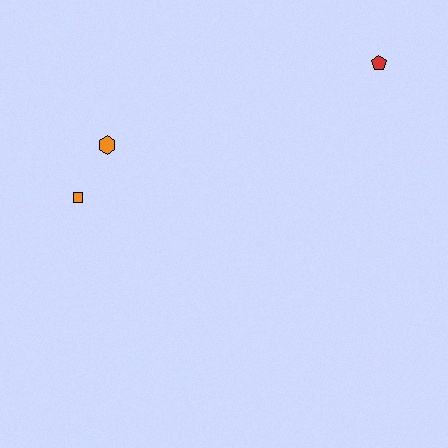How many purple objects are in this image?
There are no purple objects.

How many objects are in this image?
There are 3 objects.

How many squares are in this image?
There is 1 square.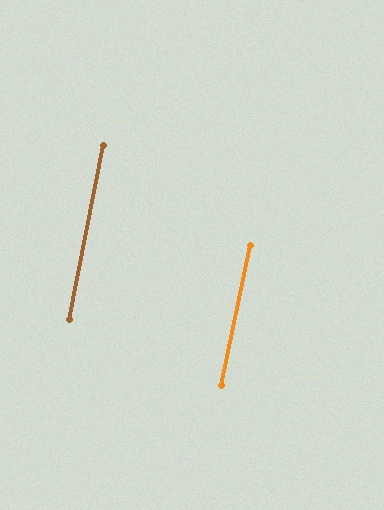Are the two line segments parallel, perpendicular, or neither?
Parallel — their directions differ by only 0.6°.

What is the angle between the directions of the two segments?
Approximately 1 degree.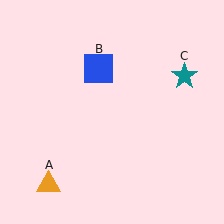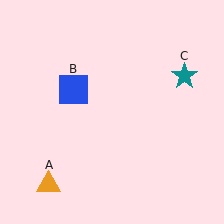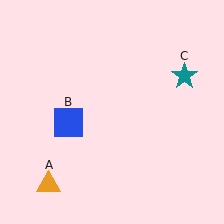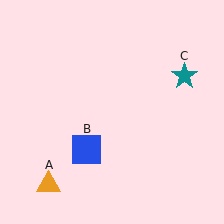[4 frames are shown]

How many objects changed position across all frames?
1 object changed position: blue square (object B).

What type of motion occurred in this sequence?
The blue square (object B) rotated counterclockwise around the center of the scene.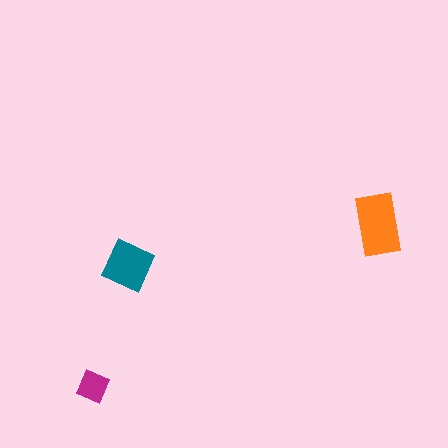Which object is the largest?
The orange rectangle.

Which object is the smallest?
The magenta diamond.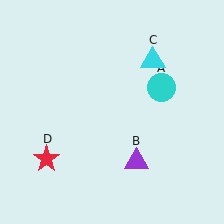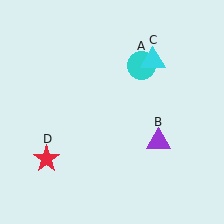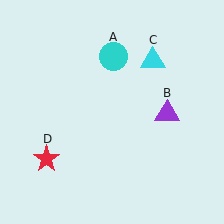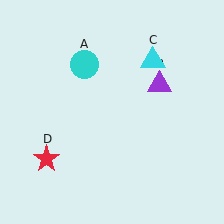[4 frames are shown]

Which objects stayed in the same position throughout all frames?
Cyan triangle (object C) and red star (object D) remained stationary.